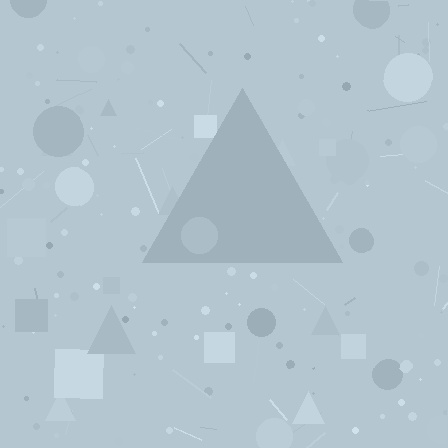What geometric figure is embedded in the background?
A triangle is embedded in the background.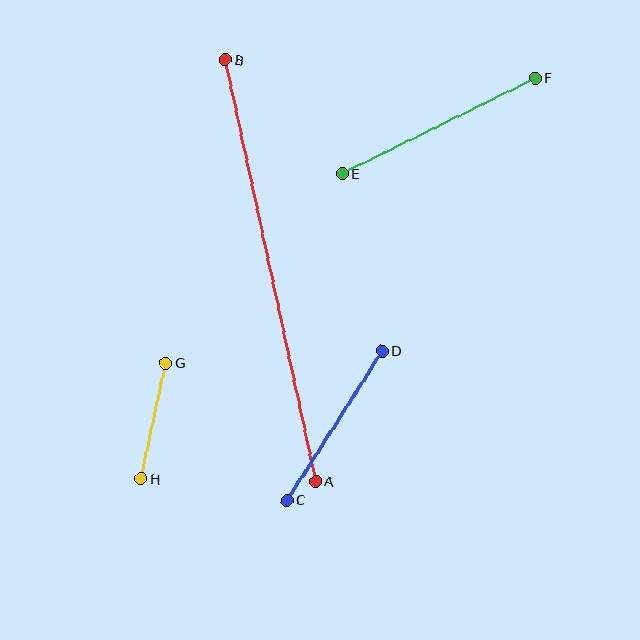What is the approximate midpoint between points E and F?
The midpoint is at approximately (439, 126) pixels.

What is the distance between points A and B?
The distance is approximately 431 pixels.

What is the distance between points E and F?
The distance is approximately 216 pixels.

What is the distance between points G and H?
The distance is approximately 118 pixels.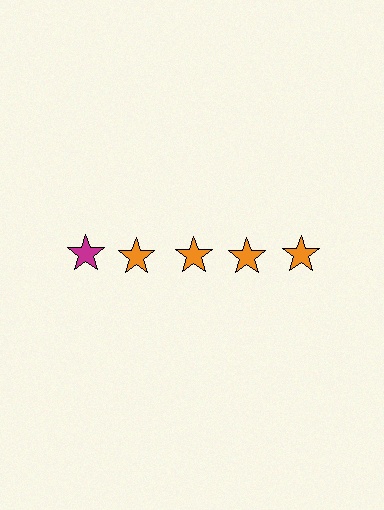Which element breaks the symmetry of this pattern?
The magenta star in the top row, leftmost column breaks the symmetry. All other shapes are orange stars.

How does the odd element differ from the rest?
It has a different color: magenta instead of orange.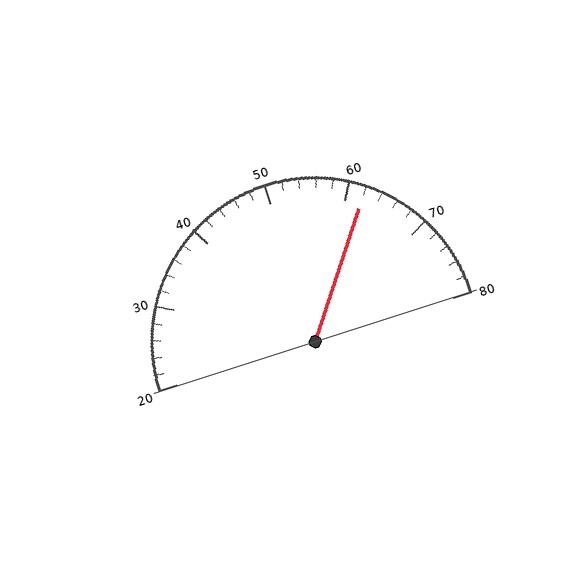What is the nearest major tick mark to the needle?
The nearest major tick mark is 60.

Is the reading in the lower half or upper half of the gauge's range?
The reading is in the upper half of the range (20 to 80).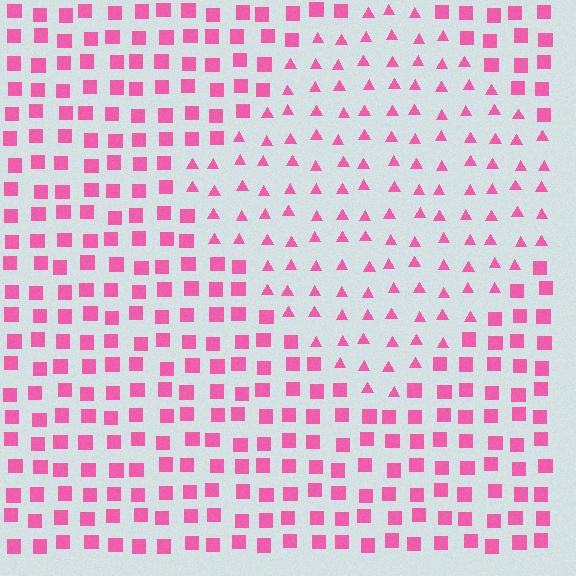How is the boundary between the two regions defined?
The boundary is defined by a change in element shape: triangles inside vs. squares outside. All elements share the same color and spacing.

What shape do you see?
I see a diamond.